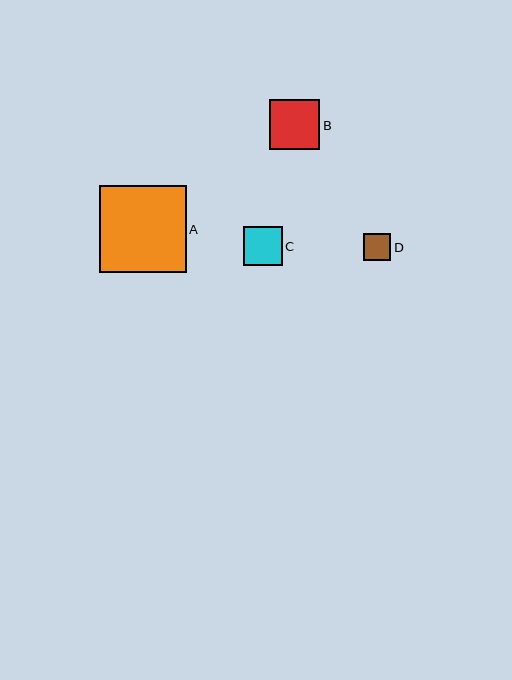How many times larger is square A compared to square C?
Square A is approximately 2.2 times the size of square C.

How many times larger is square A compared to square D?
Square A is approximately 3.2 times the size of square D.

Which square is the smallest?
Square D is the smallest with a size of approximately 27 pixels.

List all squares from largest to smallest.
From largest to smallest: A, B, C, D.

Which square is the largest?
Square A is the largest with a size of approximately 87 pixels.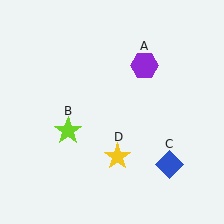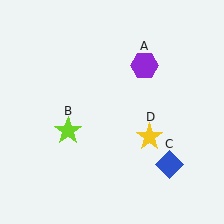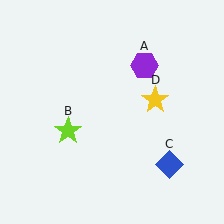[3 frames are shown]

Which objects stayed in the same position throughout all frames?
Purple hexagon (object A) and lime star (object B) and blue diamond (object C) remained stationary.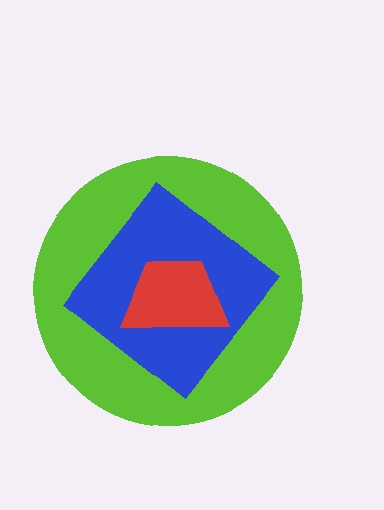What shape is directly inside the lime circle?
The blue diamond.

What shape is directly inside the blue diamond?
The red trapezoid.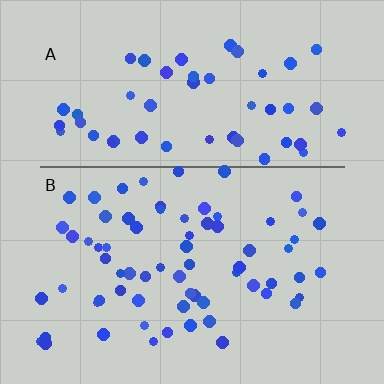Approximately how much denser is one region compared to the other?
Approximately 1.2× — region B over region A.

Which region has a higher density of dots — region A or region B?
B (the bottom).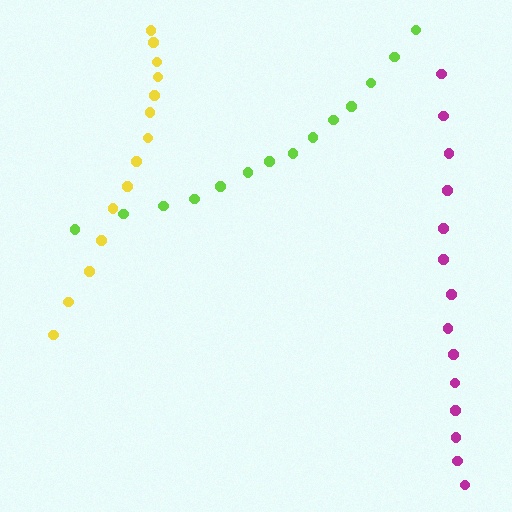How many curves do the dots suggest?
There are 3 distinct paths.